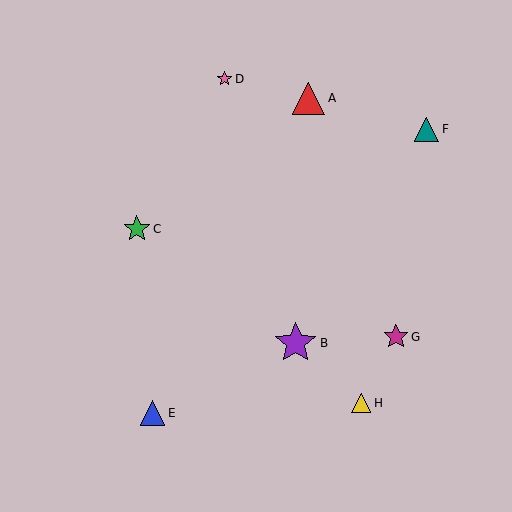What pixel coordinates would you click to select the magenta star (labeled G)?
Click at (396, 337) to select the magenta star G.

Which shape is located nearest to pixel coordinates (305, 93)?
The red triangle (labeled A) at (309, 98) is nearest to that location.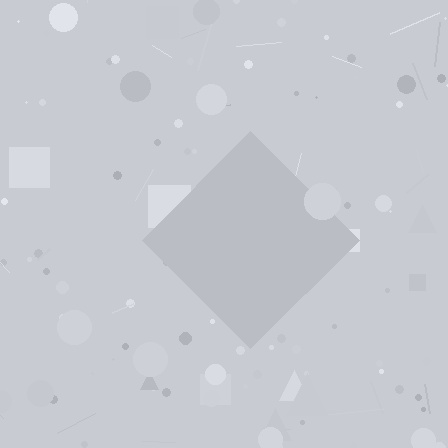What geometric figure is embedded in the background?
A diamond is embedded in the background.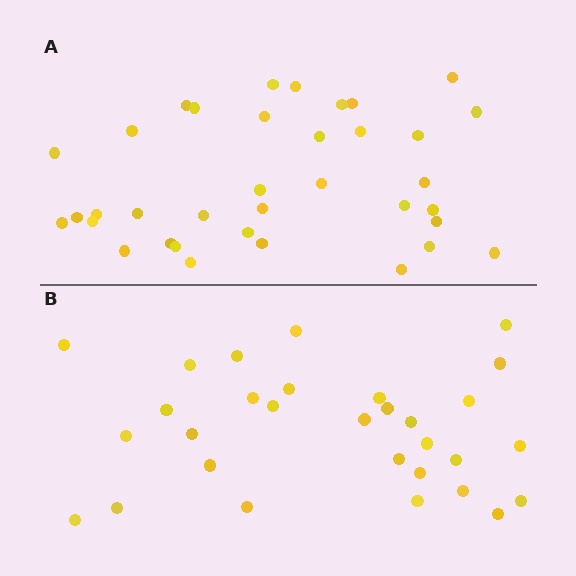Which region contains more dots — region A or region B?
Region A (the top region) has more dots.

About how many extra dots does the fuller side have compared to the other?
Region A has about 6 more dots than region B.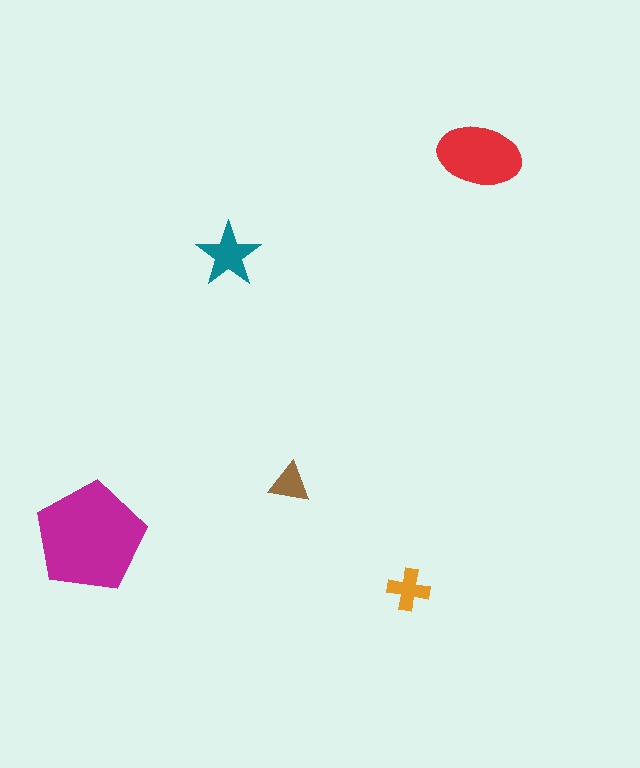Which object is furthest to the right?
The red ellipse is rightmost.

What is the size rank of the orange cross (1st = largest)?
4th.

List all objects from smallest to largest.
The brown triangle, the orange cross, the teal star, the red ellipse, the magenta pentagon.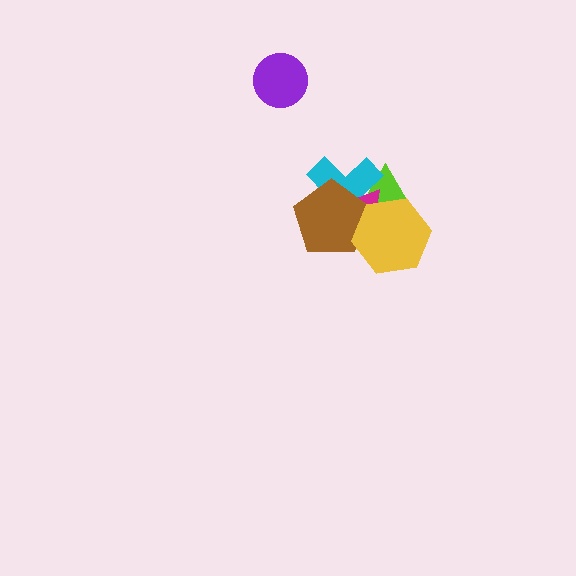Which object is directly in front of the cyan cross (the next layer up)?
The magenta triangle is directly in front of the cyan cross.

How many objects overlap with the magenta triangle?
4 objects overlap with the magenta triangle.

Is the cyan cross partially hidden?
Yes, it is partially covered by another shape.